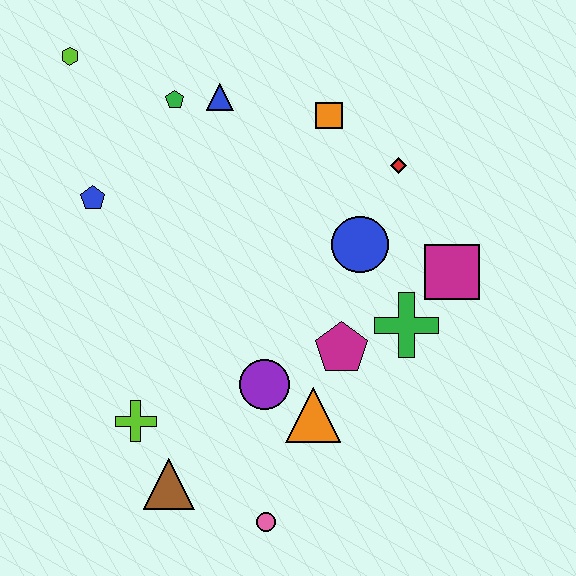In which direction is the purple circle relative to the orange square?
The purple circle is below the orange square.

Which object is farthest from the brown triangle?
The lime hexagon is farthest from the brown triangle.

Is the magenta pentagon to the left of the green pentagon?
No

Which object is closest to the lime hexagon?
The green pentagon is closest to the lime hexagon.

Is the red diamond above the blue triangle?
No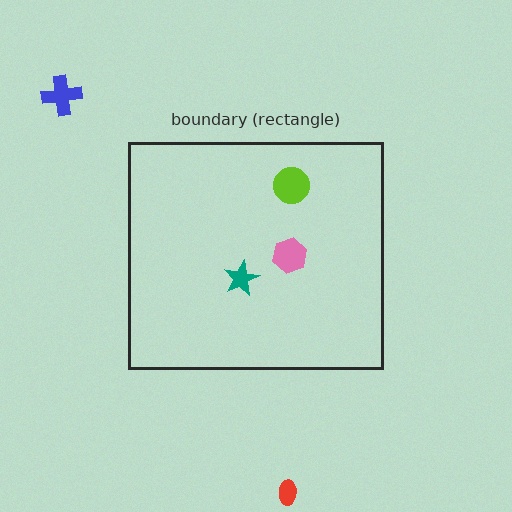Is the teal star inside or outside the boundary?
Inside.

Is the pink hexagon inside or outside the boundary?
Inside.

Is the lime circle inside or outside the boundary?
Inside.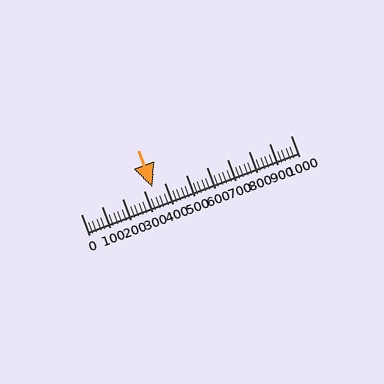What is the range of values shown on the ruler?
The ruler shows values from 0 to 1000.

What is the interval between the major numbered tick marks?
The major tick marks are spaced 100 units apart.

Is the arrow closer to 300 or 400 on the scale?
The arrow is closer to 300.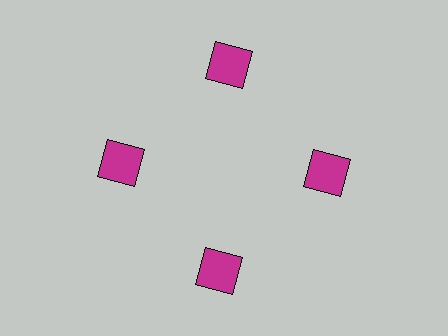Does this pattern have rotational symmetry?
Yes, this pattern has 4-fold rotational symmetry. It looks the same after rotating 90 degrees around the center.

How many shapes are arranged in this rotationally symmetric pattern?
There are 4 shapes, arranged in 4 groups of 1.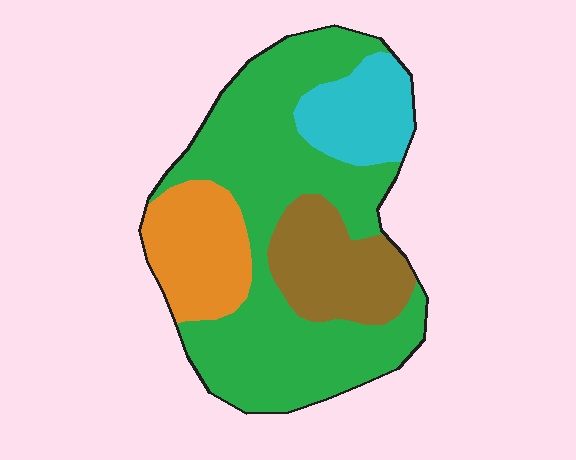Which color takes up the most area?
Green, at roughly 55%.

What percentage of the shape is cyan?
Cyan covers 12% of the shape.